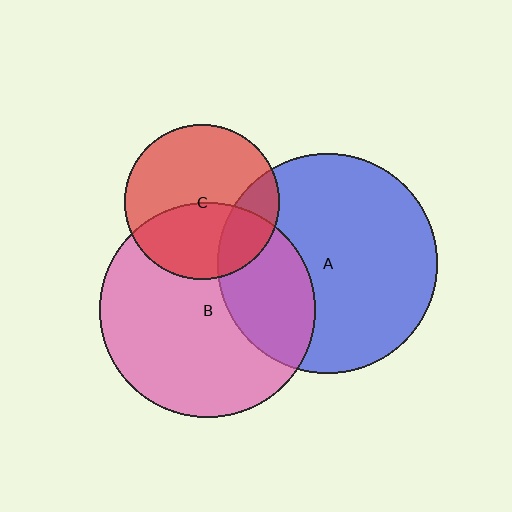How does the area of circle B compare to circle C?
Approximately 1.9 times.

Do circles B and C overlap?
Yes.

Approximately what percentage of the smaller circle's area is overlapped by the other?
Approximately 40%.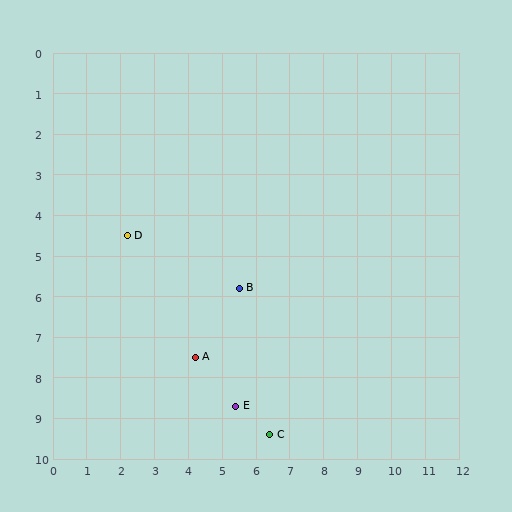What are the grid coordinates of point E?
Point E is at approximately (5.4, 8.7).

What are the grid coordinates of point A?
Point A is at approximately (4.2, 7.5).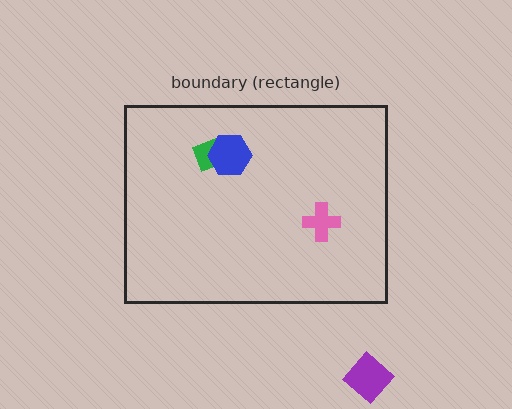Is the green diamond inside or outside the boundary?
Inside.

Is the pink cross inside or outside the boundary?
Inside.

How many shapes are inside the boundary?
3 inside, 1 outside.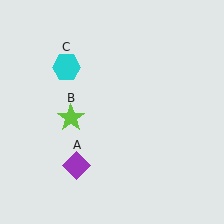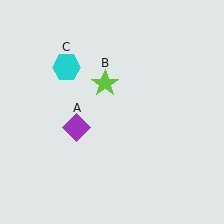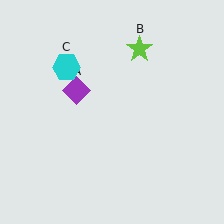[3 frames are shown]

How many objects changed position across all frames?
2 objects changed position: purple diamond (object A), lime star (object B).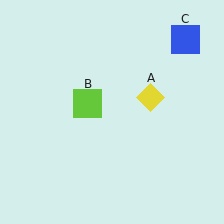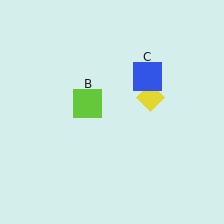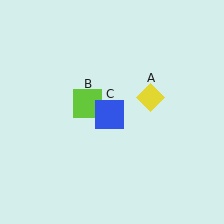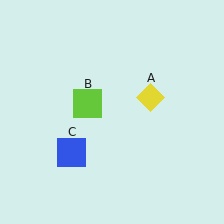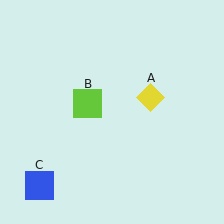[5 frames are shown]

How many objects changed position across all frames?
1 object changed position: blue square (object C).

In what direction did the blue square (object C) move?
The blue square (object C) moved down and to the left.